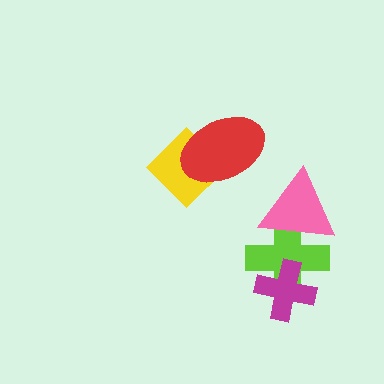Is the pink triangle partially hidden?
No, no other shape covers it.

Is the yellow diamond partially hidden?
Yes, it is partially covered by another shape.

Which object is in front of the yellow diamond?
The red ellipse is in front of the yellow diamond.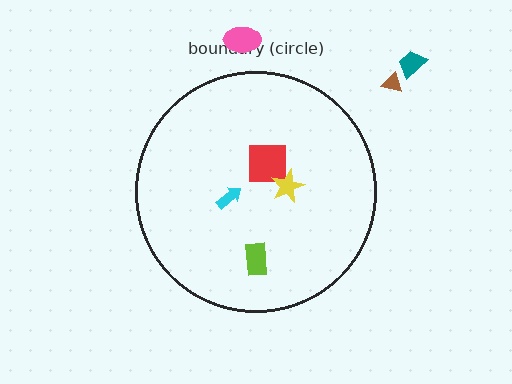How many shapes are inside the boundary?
4 inside, 3 outside.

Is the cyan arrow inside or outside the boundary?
Inside.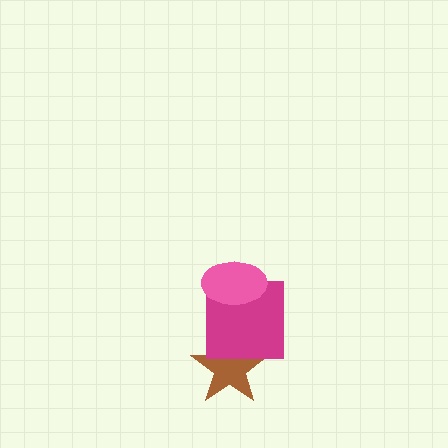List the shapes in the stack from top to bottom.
From top to bottom: the pink ellipse, the magenta square, the brown star.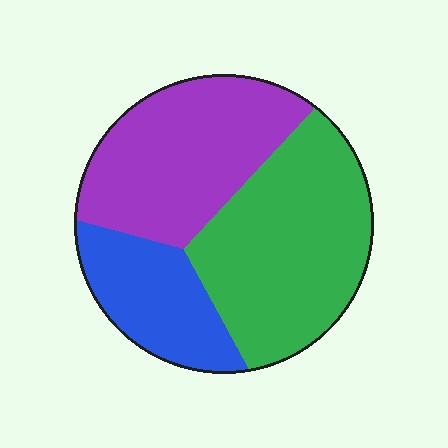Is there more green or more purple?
Green.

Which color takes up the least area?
Blue, at roughly 20%.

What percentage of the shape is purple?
Purple takes up about three eighths (3/8) of the shape.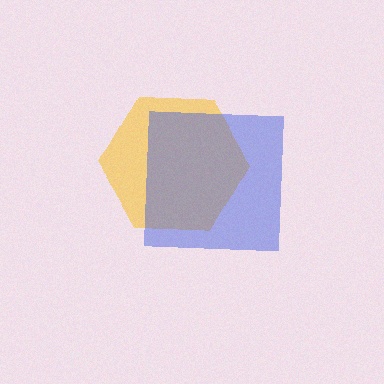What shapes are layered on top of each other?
The layered shapes are: a yellow hexagon, a blue square.